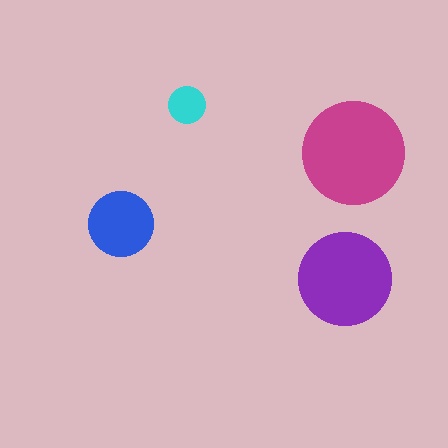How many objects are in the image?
There are 4 objects in the image.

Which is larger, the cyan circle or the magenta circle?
The magenta one.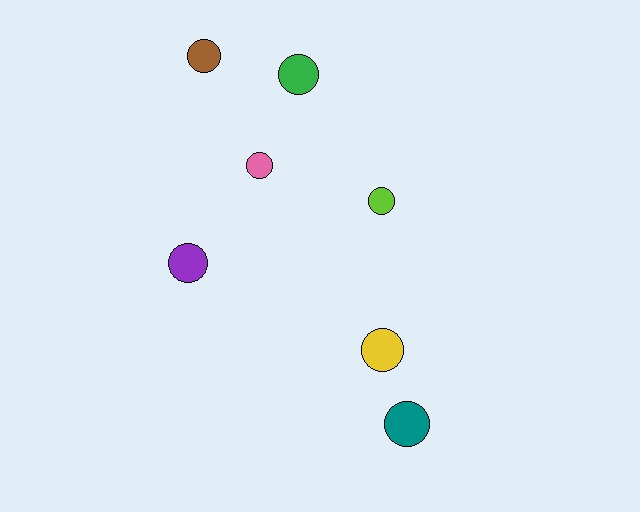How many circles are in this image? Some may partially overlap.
There are 7 circles.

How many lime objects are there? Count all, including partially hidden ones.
There is 1 lime object.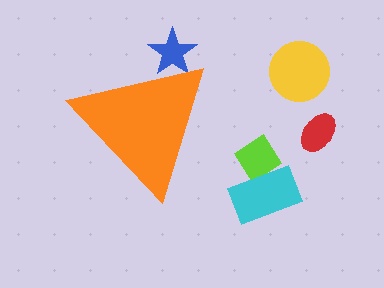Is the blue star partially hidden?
Yes, the blue star is partially hidden behind the orange triangle.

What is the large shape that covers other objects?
An orange triangle.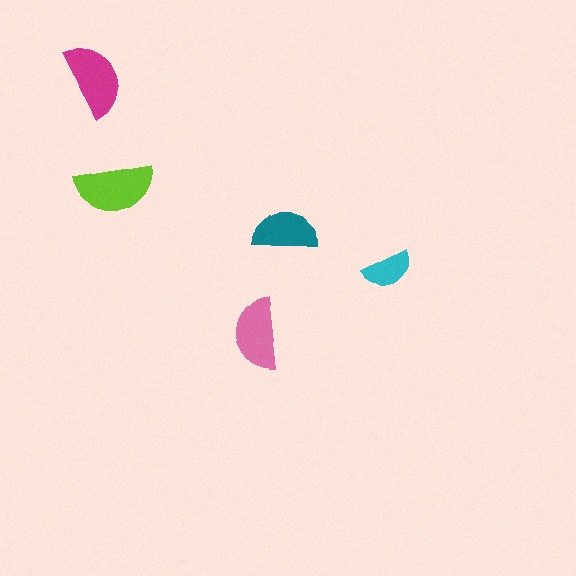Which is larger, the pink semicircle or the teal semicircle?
The pink one.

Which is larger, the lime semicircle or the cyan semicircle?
The lime one.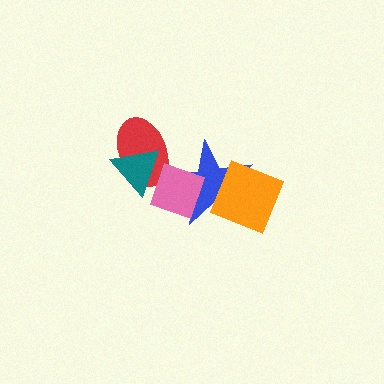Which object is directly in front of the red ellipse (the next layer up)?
The teal triangle is directly in front of the red ellipse.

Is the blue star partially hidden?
Yes, it is partially covered by another shape.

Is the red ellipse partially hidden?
Yes, it is partially covered by another shape.